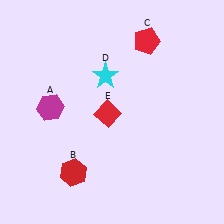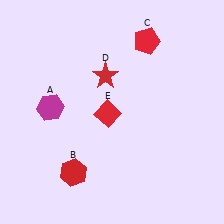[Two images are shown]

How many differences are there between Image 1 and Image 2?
There is 1 difference between the two images.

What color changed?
The star (D) changed from cyan in Image 1 to red in Image 2.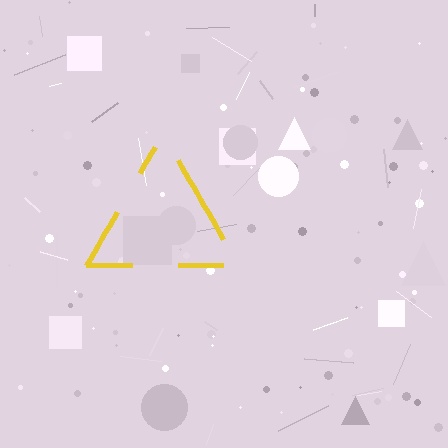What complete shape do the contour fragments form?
The contour fragments form a triangle.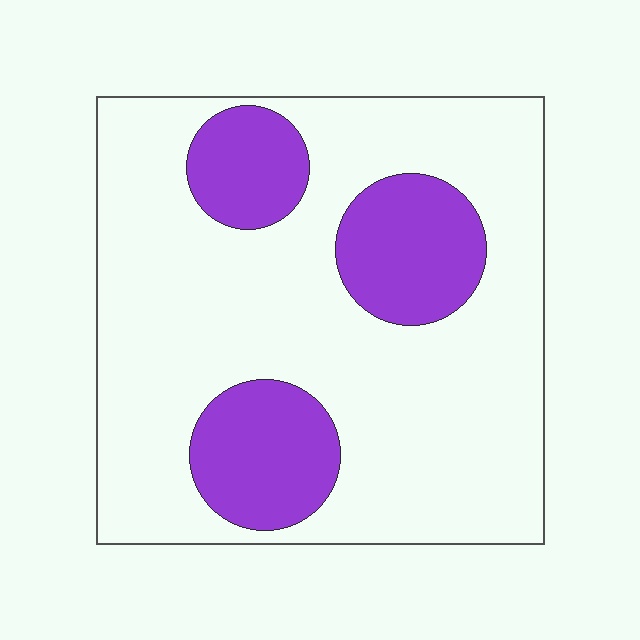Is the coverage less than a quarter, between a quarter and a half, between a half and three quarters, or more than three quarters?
Less than a quarter.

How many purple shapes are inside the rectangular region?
3.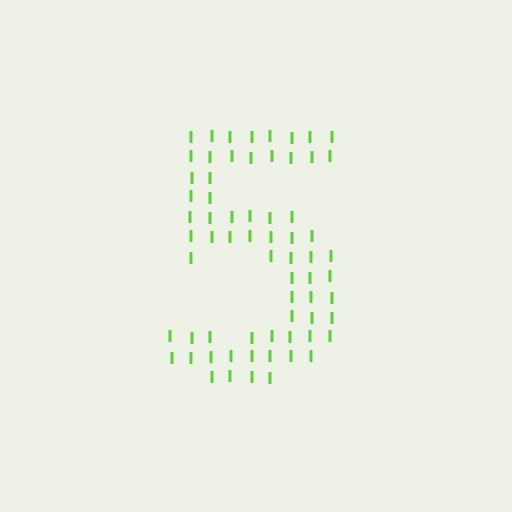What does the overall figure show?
The overall figure shows the digit 5.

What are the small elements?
The small elements are letter I's.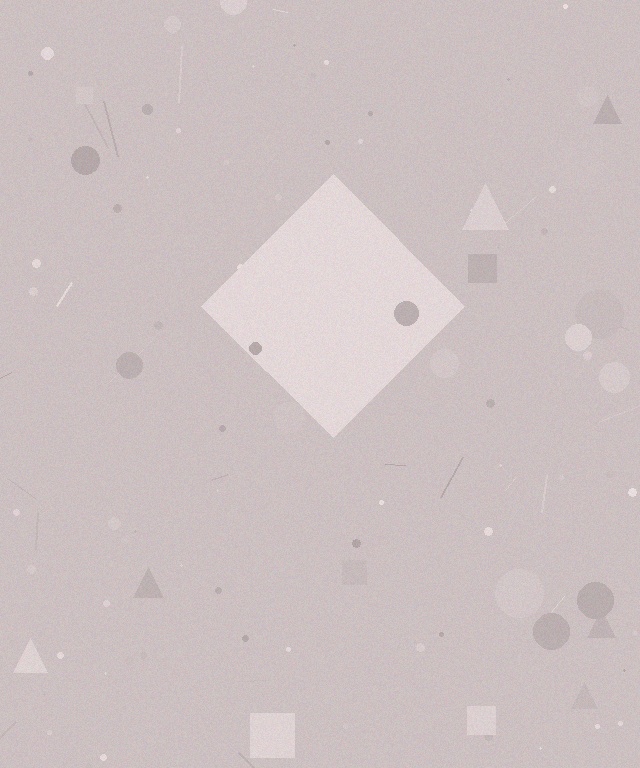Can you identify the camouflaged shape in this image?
The camouflaged shape is a diamond.